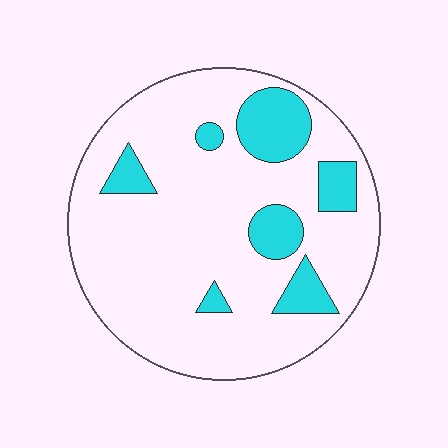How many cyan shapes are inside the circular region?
7.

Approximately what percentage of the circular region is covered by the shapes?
Approximately 20%.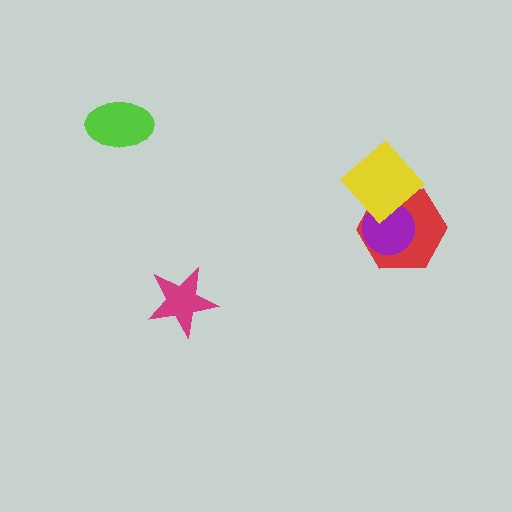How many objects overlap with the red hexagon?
2 objects overlap with the red hexagon.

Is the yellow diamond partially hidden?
No, no other shape covers it.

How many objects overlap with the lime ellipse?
0 objects overlap with the lime ellipse.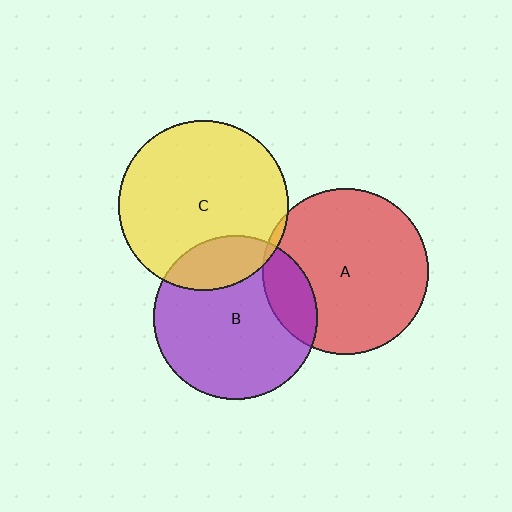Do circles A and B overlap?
Yes.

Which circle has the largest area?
Circle C (yellow).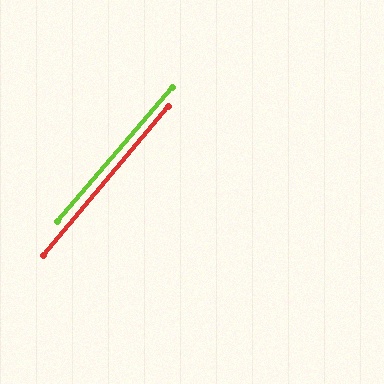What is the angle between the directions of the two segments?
Approximately 1 degree.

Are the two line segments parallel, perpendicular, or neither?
Parallel — their directions differ by only 0.8°.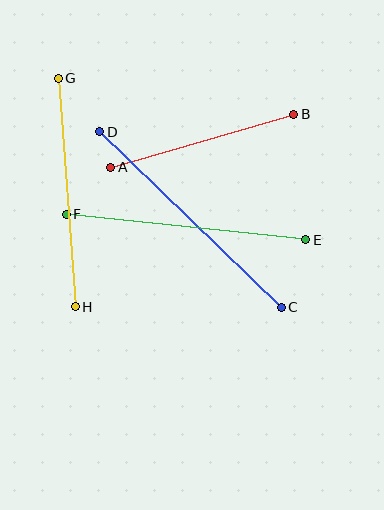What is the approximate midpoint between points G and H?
The midpoint is at approximately (67, 193) pixels.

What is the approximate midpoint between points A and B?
The midpoint is at approximately (202, 141) pixels.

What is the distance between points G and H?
The distance is approximately 229 pixels.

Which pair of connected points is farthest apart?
Points C and D are farthest apart.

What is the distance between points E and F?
The distance is approximately 241 pixels.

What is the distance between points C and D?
The distance is approximately 252 pixels.